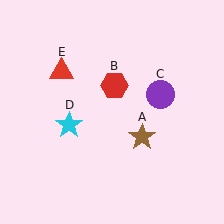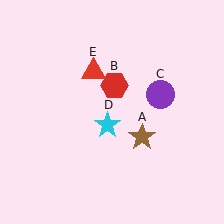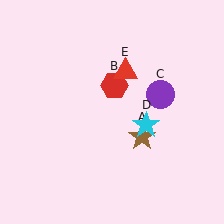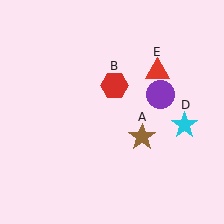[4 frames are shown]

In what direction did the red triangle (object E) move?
The red triangle (object E) moved right.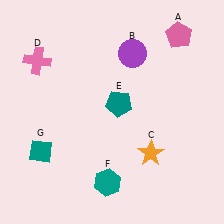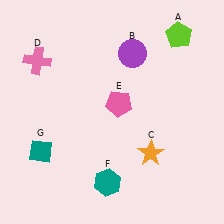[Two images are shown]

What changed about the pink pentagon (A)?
In Image 1, A is pink. In Image 2, it changed to lime.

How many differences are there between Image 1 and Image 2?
There are 2 differences between the two images.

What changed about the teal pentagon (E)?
In Image 1, E is teal. In Image 2, it changed to pink.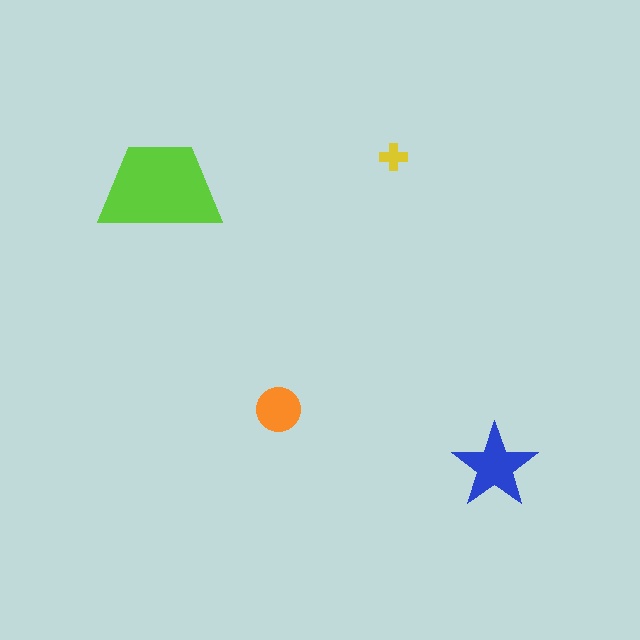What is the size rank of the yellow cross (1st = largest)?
4th.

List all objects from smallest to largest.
The yellow cross, the orange circle, the blue star, the lime trapezoid.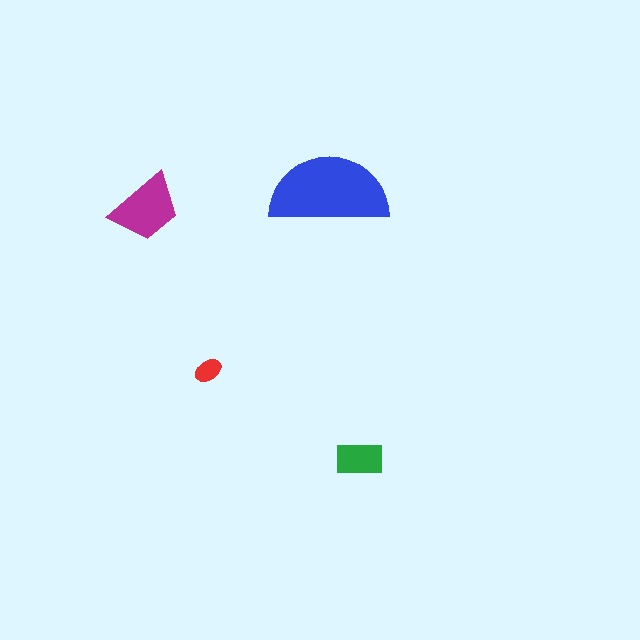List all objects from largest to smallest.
The blue semicircle, the magenta trapezoid, the green rectangle, the red ellipse.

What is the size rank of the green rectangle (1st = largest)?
3rd.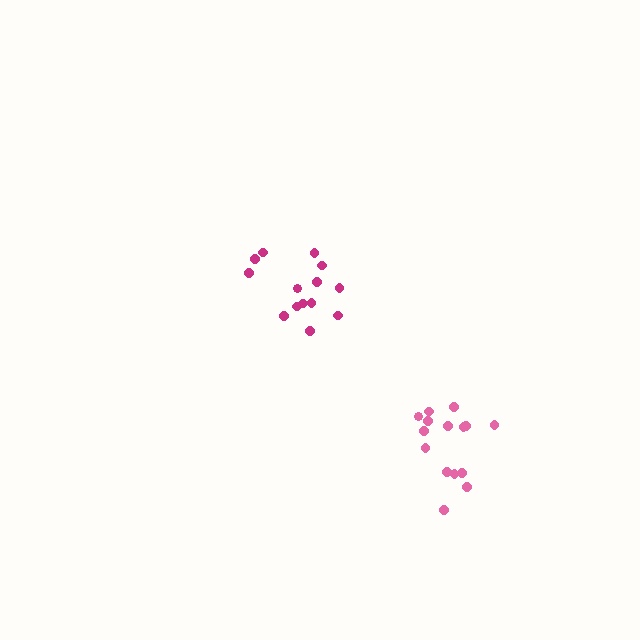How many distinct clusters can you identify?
There are 2 distinct clusters.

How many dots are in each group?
Group 1: 14 dots, Group 2: 15 dots (29 total).